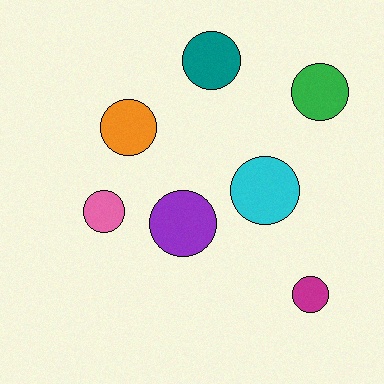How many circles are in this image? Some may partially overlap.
There are 7 circles.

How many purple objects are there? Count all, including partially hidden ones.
There is 1 purple object.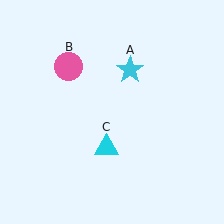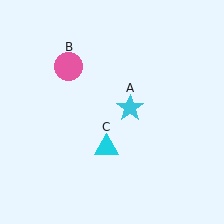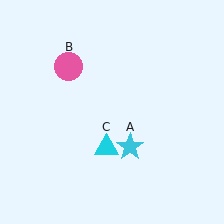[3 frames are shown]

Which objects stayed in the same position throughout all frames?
Pink circle (object B) and cyan triangle (object C) remained stationary.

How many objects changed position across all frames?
1 object changed position: cyan star (object A).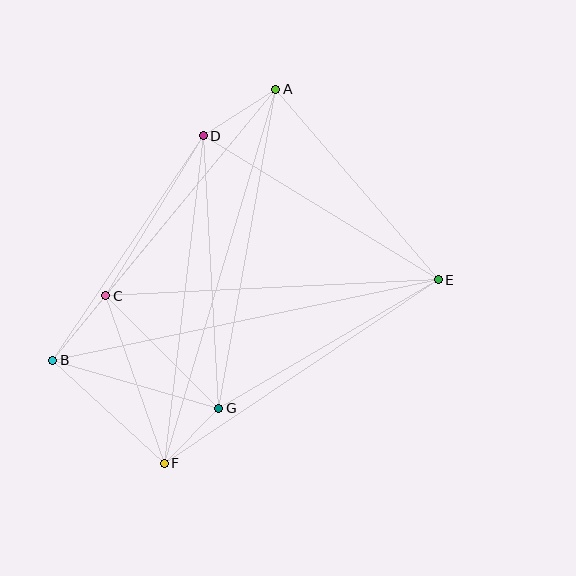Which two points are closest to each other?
Points F and G are closest to each other.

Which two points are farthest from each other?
Points B and E are farthest from each other.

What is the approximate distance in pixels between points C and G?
The distance between C and G is approximately 159 pixels.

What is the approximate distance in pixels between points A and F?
The distance between A and F is approximately 390 pixels.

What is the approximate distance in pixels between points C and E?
The distance between C and E is approximately 333 pixels.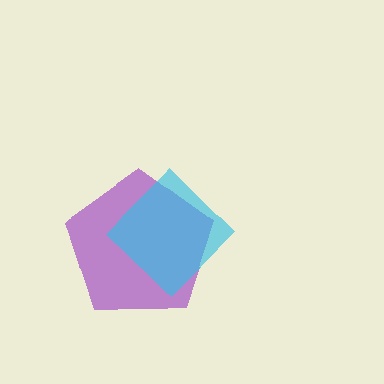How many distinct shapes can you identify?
There are 2 distinct shapes: a purple pentagon, a cyan diamond.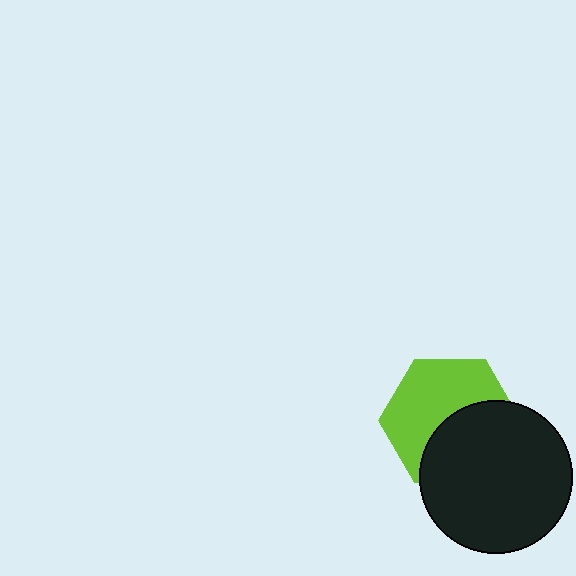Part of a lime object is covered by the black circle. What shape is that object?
It is a hexagon.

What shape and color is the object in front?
The object in front is a black circle.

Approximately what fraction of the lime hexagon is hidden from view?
Roughly 45% of the lime hexagon is hidden behind the black circle.